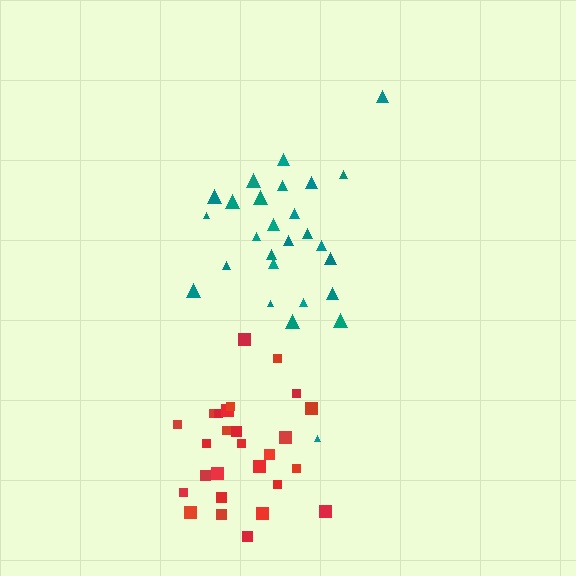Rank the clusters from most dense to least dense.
red, teal.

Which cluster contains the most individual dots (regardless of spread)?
Red (27).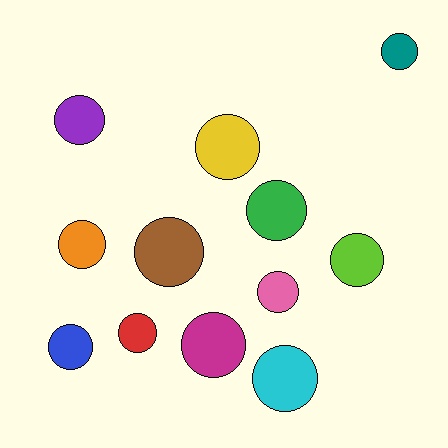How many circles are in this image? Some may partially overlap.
There are 12 circles.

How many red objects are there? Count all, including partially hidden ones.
There is 1 red object.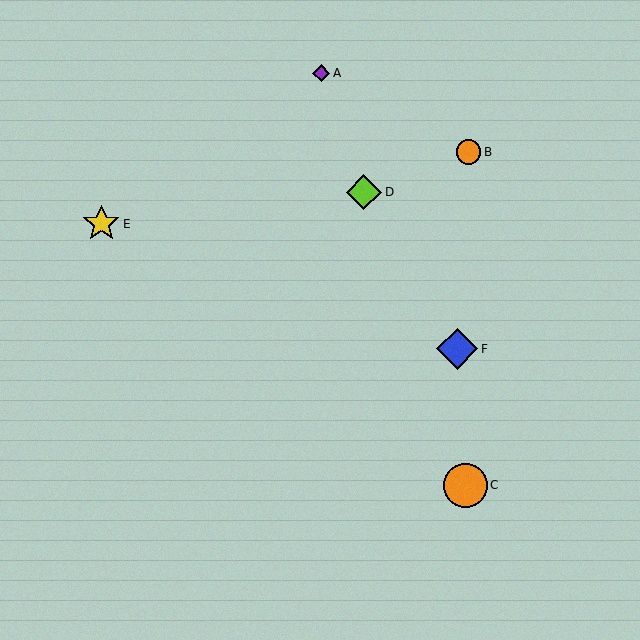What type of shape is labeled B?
Shape B is an orange circle.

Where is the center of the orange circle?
The center of the orange circle is at (466, 485).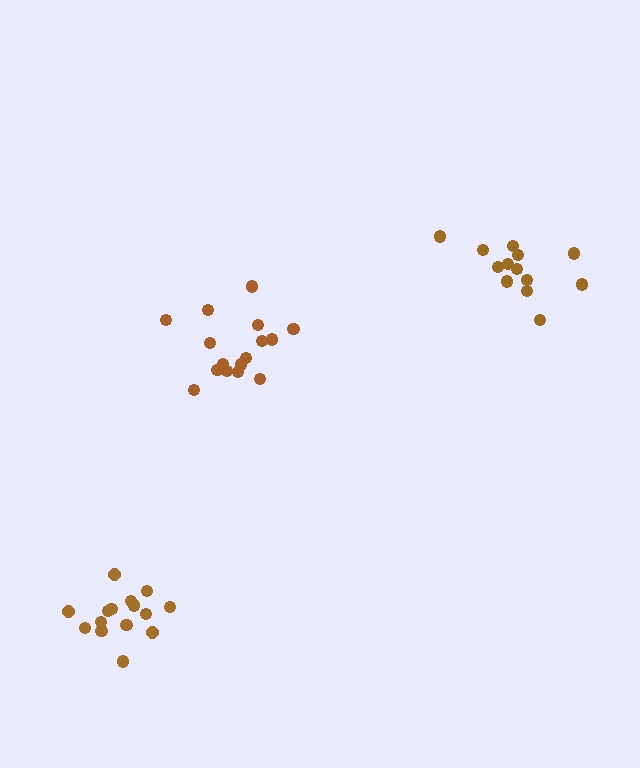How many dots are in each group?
Group 1: 16 dots, Group 2: 13 dots, Group 3: 15 dots (44 total).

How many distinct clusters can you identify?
There are 3 distinct clusters.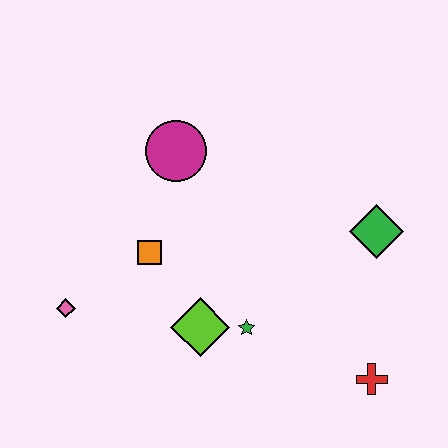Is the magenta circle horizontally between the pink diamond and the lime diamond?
Yes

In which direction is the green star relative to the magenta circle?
The green star is below the magenta circle.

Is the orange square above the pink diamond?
Yes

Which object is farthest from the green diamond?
The pink diamond is farthest from the green diamond.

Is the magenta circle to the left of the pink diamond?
No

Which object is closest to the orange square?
The lime diamond is closest to the orange square.